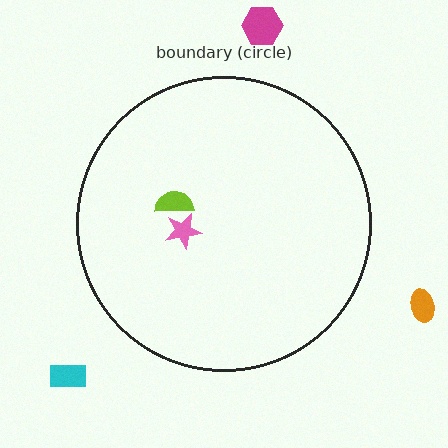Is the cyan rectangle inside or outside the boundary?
Outside.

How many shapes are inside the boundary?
2 inside, 3 outside.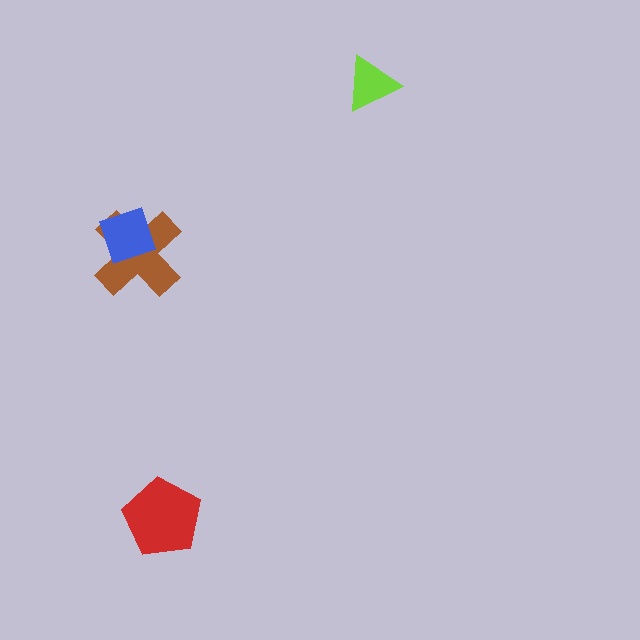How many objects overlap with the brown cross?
1 object overlaps with the brown cross.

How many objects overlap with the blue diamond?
1 object overlaps with the blue diamond.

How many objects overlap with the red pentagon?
0 objects overlap with the red pentagon.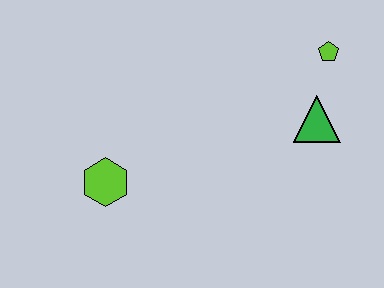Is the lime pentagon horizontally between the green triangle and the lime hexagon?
No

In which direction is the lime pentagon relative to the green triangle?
The lime pentagon is above the green triangle.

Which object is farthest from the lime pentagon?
The lime hexagon is farthest from the lime pentagon.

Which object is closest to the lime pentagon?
The green triangle is closest to the lime pentagon.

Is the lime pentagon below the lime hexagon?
No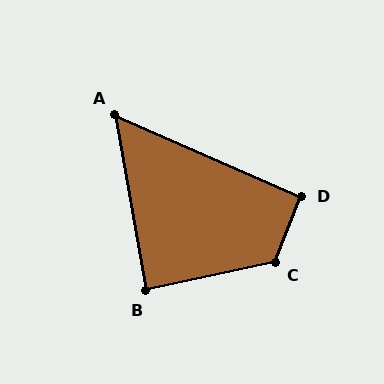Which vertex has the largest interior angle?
C, at approximately 124 degrees.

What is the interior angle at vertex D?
Approximately 93 degrees (approximately right).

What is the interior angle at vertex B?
Approximately 87 degrees (approximately right).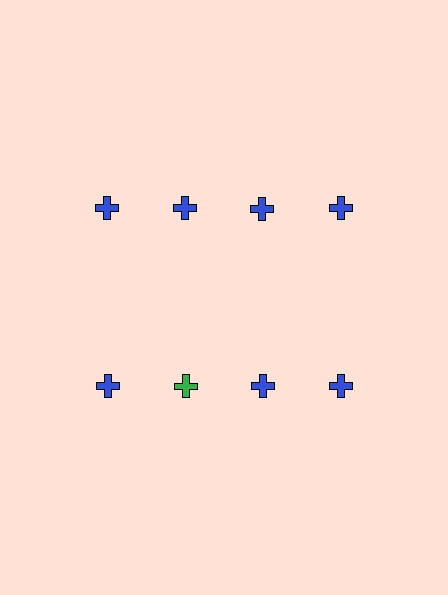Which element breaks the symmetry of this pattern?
The green cross in the second row, second from left column breaks the symmetry. All other shapes are blue crosses.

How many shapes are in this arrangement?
There are 8 shapes arranged in a grid pattern.